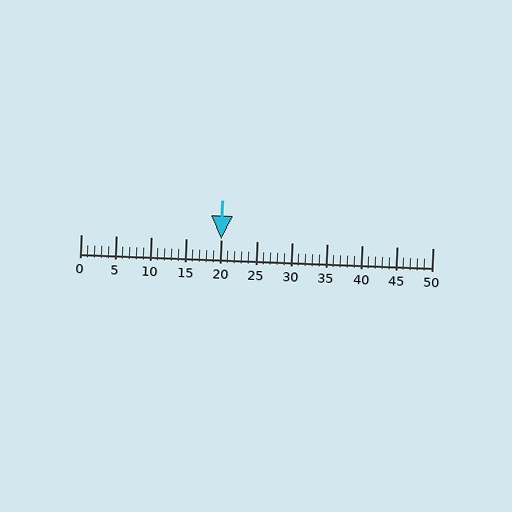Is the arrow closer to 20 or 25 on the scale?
The arrow is closer to 20.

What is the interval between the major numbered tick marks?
The major tick marks are spaced 5 units apart.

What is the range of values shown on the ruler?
The ruler shows values from 0 to 50.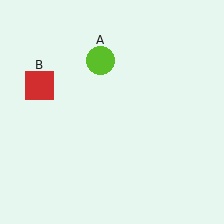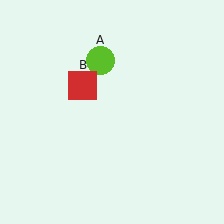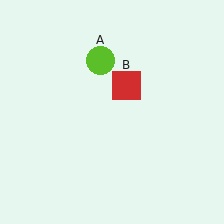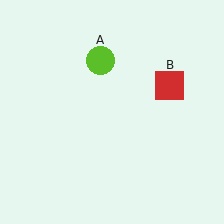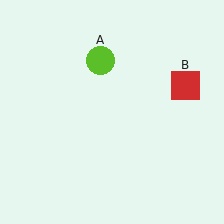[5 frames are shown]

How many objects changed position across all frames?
1 object changed position: red square (object B).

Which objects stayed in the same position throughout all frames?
Lime circle (object A) remained stationary.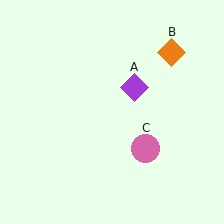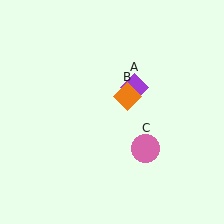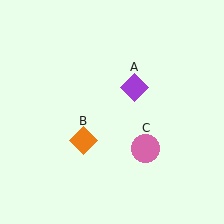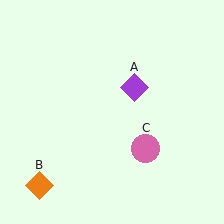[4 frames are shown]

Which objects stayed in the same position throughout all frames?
Purple diamond (object A) and pink circle (object C) remained stationary.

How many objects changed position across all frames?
1 object changed position: orange diamond (object B).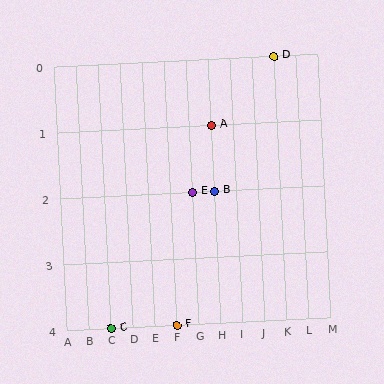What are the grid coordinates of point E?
Point E is at grid coordinates (G, 2).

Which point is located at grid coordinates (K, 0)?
Point D is at (K, 0).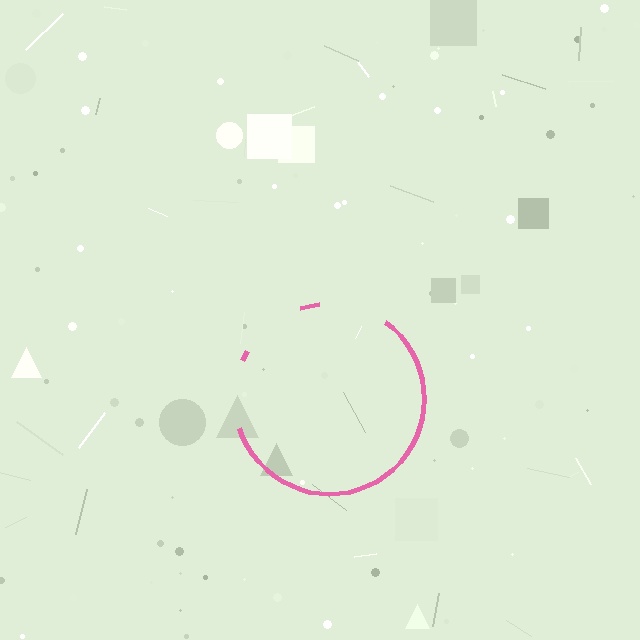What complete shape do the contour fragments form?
The contour fragments form a circle.